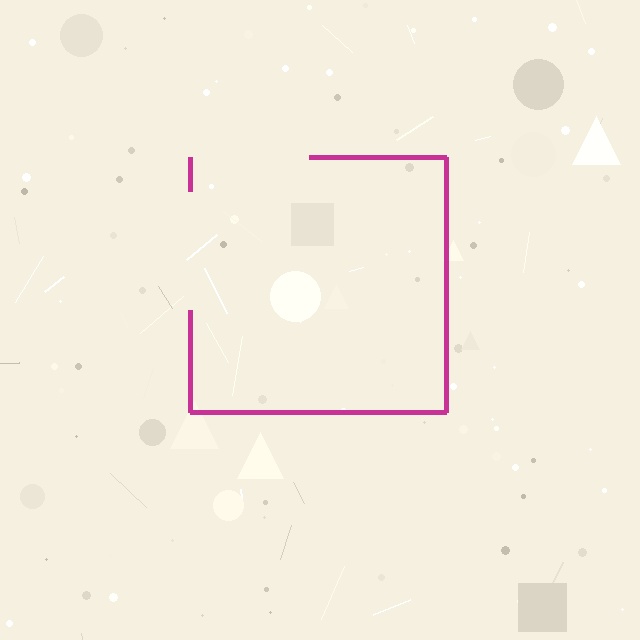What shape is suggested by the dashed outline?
The dashed outline suggests a square.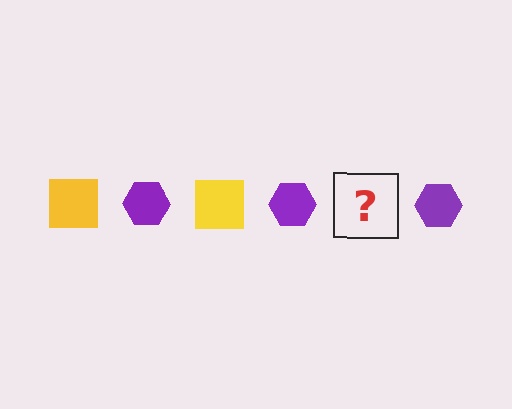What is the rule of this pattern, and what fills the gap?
The rule is that the pattern alternates between yellow square and purple hexagon. The gap should be filled with a yellow square.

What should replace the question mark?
The question mark should be replaced with a yellow square.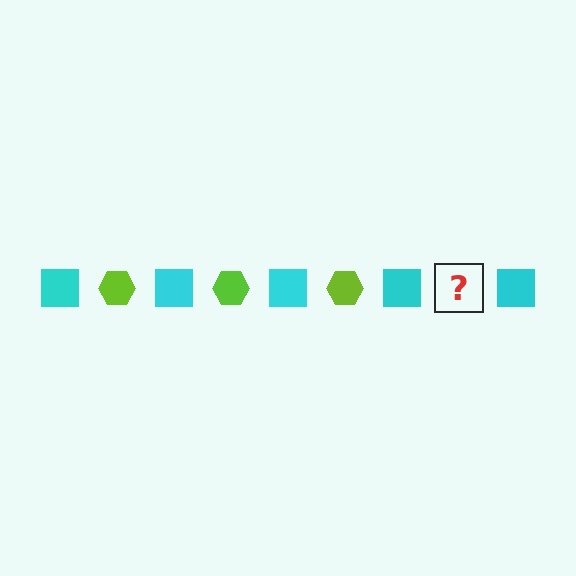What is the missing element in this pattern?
The missing element is a lime hexagon.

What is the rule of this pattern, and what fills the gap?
The rule is that the pattern alternates between cyan square and lime hexagon. The gap should be filled with a lime hexagon.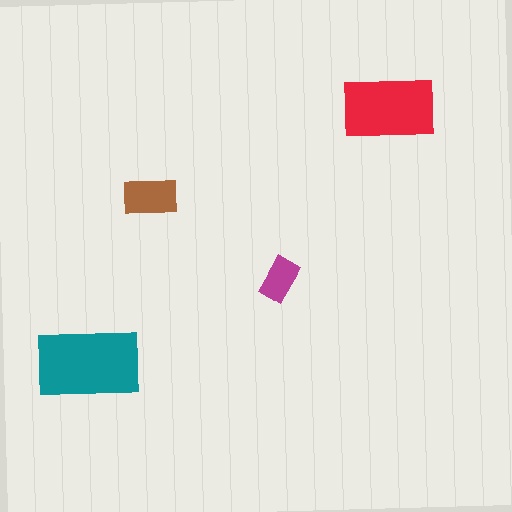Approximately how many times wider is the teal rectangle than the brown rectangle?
About 2 times wider.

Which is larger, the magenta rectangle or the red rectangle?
The red one.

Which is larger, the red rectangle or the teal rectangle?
The teal one.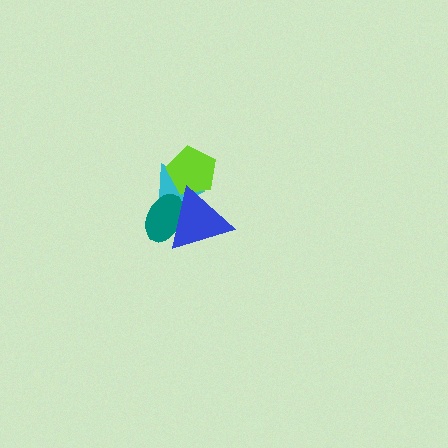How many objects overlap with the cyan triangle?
3 objects overlap with the cyan triangle.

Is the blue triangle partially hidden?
No, no other shape covers it.